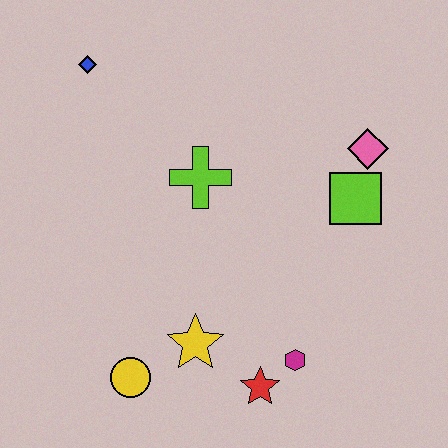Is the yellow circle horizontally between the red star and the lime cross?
No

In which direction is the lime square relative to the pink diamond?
The lime square is below the pink diamond.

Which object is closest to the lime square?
The pink diamond is closest to the lime square.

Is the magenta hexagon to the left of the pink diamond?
Yes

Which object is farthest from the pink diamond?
The yellow circle is farthest from the pink diamond.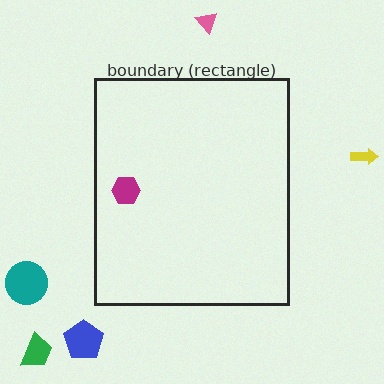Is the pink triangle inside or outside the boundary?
Outside.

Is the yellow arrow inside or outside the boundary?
Outside.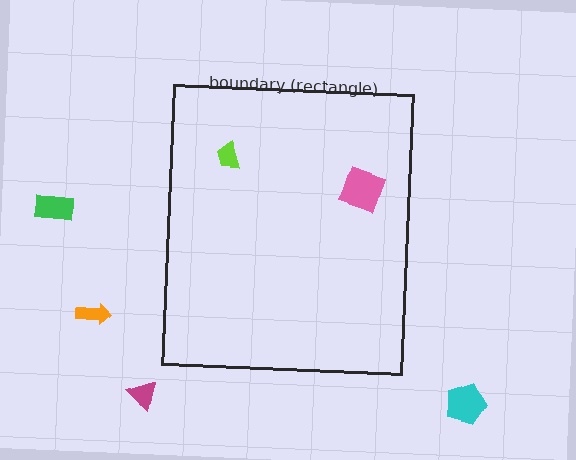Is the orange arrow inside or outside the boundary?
Outside.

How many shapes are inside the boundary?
2 inside, 4 outside.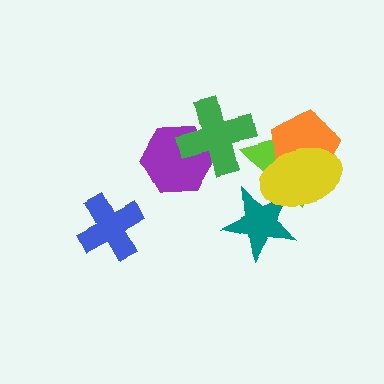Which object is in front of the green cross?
The lime triangle is in front of the green cross.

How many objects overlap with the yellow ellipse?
3 objects overlap with the yellow ellipse.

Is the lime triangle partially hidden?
Yes, it is partially covered by another shape.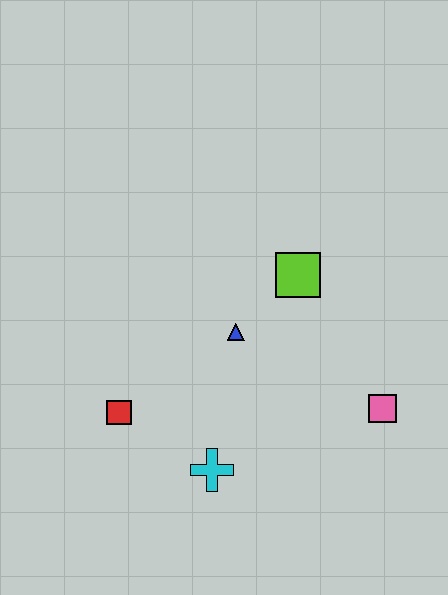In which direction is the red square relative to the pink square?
The red square is to the left of the pink square.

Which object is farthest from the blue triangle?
The pink square is farthest from the blue triangle.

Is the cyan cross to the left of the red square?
No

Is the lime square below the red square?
No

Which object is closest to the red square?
The cyan cross is closest to the red square.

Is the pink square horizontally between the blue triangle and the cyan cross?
No